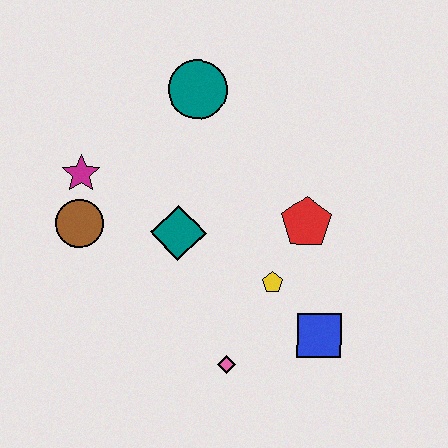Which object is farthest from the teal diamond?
The blue square is farthest from the teal diamond.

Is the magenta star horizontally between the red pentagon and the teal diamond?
No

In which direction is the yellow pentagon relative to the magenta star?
The yellow pentagon is to the right of the magenta star.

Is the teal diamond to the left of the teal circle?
Yes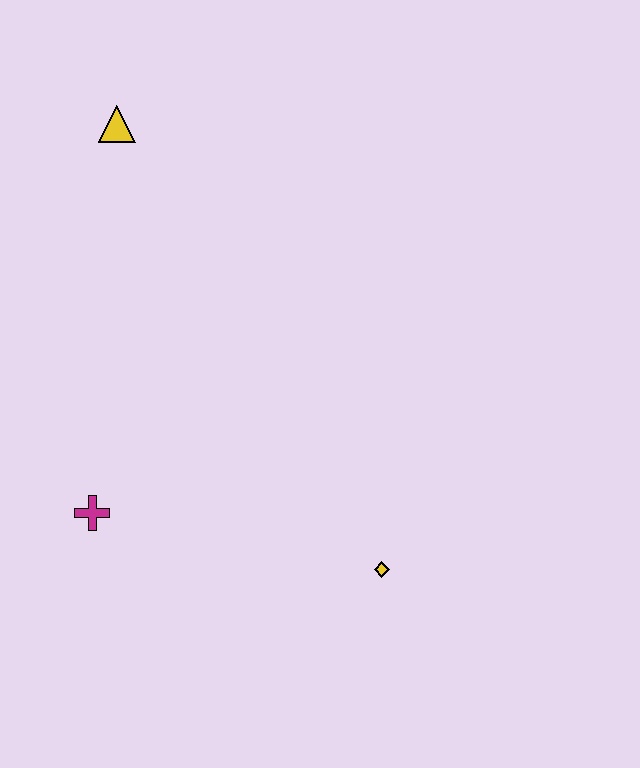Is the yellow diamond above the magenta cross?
No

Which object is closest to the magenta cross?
The yellow diamond is closest to the magenta cross.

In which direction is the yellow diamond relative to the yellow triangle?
The yellow diamond is below the yellow triangle.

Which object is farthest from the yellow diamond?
The yellow triangle is farthest from the yellow diamond.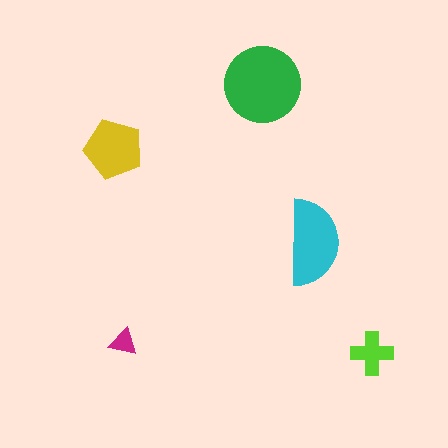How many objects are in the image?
There are 5 objects in the image.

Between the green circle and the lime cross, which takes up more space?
The green circle.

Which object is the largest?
The green circle.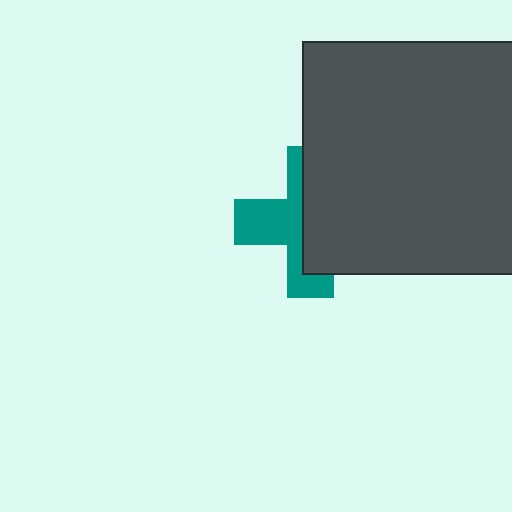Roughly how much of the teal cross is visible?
A small part of it is visible (roughly 44%).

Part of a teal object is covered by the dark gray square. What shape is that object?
It is a cross.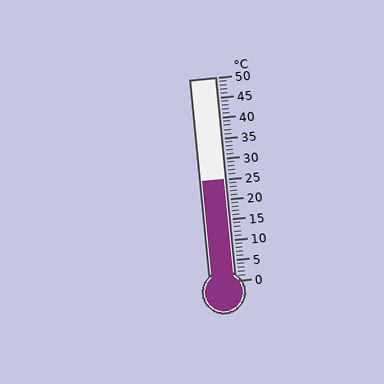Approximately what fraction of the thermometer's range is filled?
The thermometer is filled to approximately 50% of its range.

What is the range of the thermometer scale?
The thermometer scale ranges from 0°C to 50°C.